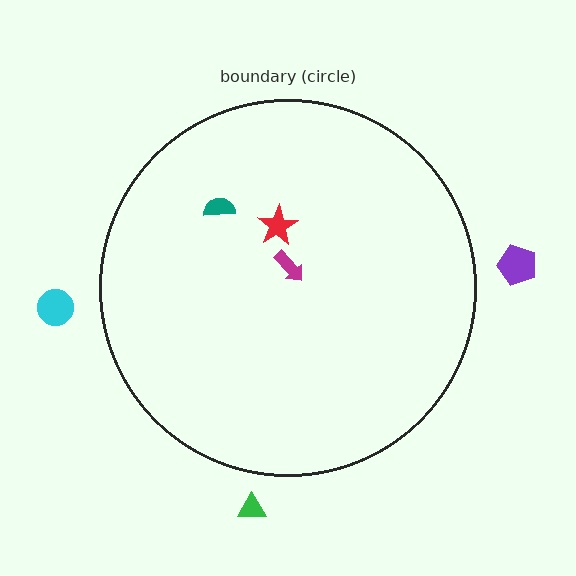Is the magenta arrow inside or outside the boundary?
Inside.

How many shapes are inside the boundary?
3 inside, 3 outside.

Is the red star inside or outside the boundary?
Inside.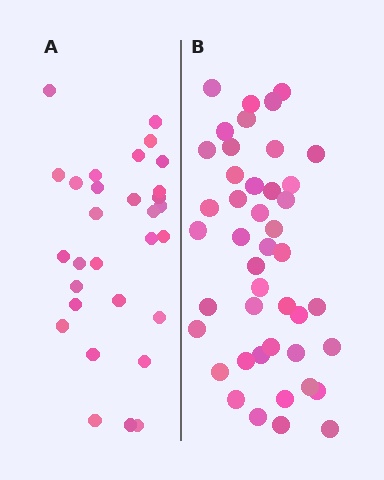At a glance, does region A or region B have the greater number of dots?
Region B (the right region) has more dots.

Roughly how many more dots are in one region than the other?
Region B has approximately 15 more dots than region A.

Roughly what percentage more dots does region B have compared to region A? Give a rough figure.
About 45% more.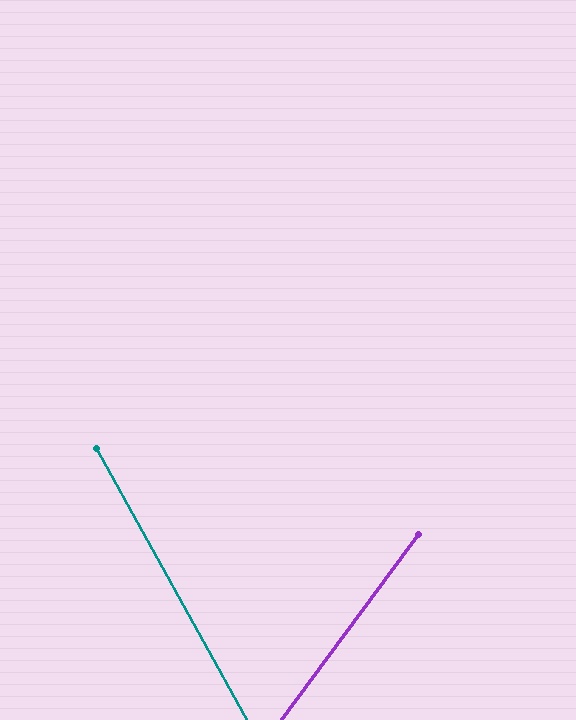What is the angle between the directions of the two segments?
Approximately 66 degrees.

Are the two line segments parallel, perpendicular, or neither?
Neither parallel nor perpendicular — they differ by about 66°.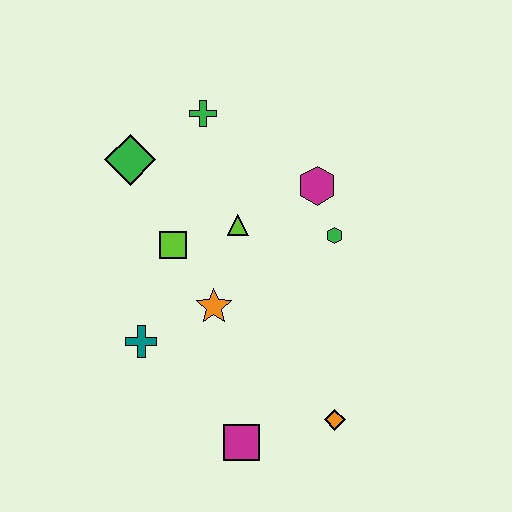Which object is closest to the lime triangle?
The lime square is closest to the lime triangle.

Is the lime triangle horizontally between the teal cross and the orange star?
No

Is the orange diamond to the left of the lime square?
No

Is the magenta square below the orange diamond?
Yes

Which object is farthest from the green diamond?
The orange diamond is farthest from the green diamond.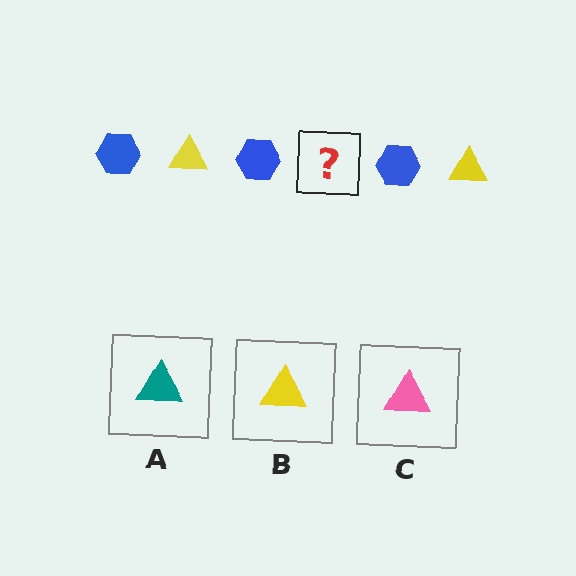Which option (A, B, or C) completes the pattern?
B.